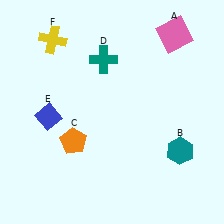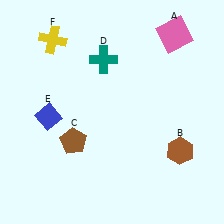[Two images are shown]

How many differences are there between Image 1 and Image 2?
There are 2 differences between the two images.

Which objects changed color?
B changed from teal to brown. C changed from orange to brown.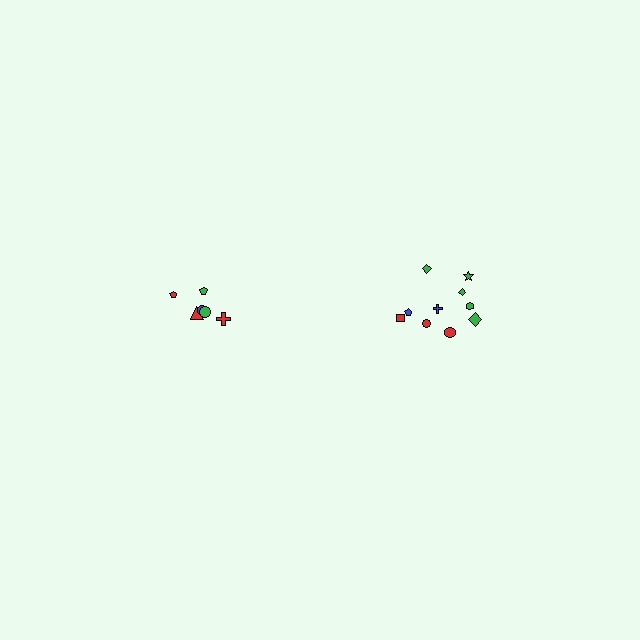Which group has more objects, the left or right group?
The right group.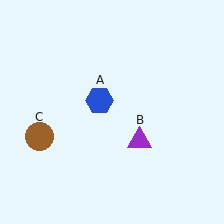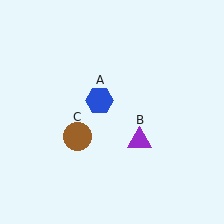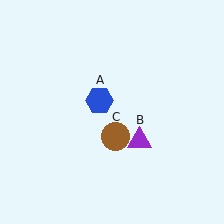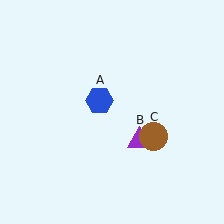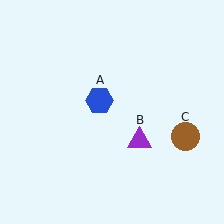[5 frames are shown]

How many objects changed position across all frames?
1 object changed position: brown circle (object C).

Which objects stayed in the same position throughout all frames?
Blue hexagon (object A) and purple triangle (object B) remained stationary.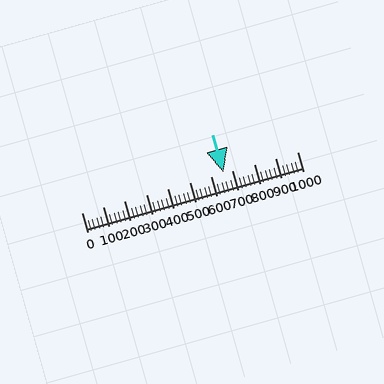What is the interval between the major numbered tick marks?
The major tick marks are spaced 100 units apart.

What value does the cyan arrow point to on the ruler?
The cyan arrow points to approximately 660.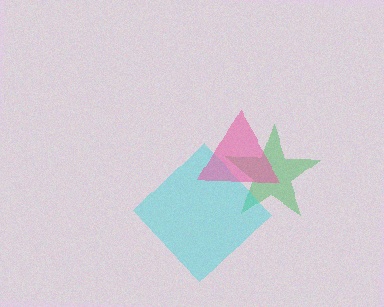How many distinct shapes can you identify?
There are 3 distinct shapes: a green star, a cyan diamond, a pink triangle.